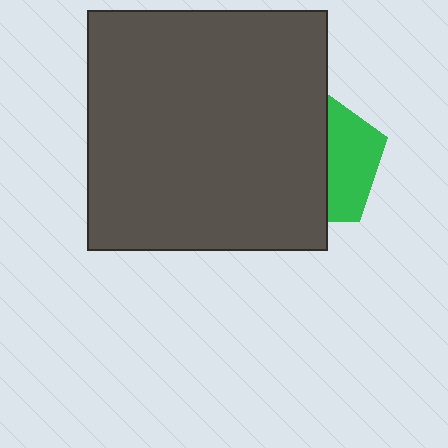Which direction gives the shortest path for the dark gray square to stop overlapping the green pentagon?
Moving left gives the shortest separation.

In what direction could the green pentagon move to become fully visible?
The green pentagon could move right. That would shift it out from behind the dark gray square entirely.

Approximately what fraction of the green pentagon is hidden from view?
Roughly 62% of the green pentagon is hidden behind the dark gray square.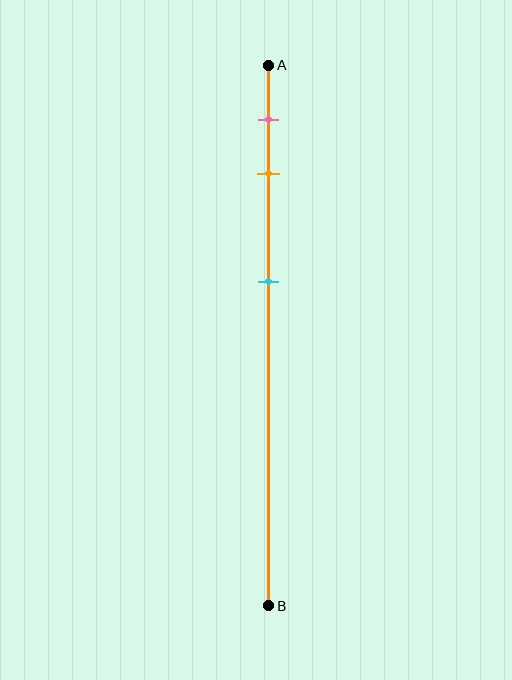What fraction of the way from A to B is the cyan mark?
The cyan mark is approximately 40% (0.4) of the way from A to B.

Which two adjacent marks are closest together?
The pink and orange marks are the closest adjacent pair.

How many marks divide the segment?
There are 3 marks dividing the segment.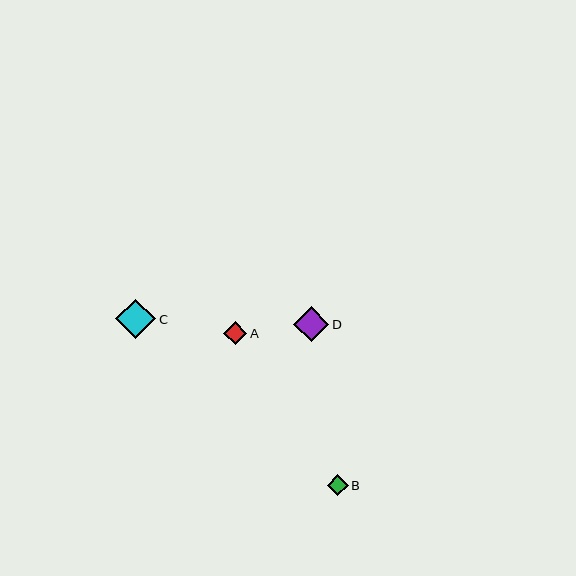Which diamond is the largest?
Diamond C is the largest with a size of approximately 40 pixels.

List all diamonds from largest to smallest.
From largest to smallest: C, D, A, B.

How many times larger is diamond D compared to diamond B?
Diamond D is approximately 1.7 times the size of diamond B.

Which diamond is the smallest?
Diamond B is the smallest with a size of approximately 21 pixels.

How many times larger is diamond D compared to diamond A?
Diamond D is approximately 1.5 times the size of diamond A.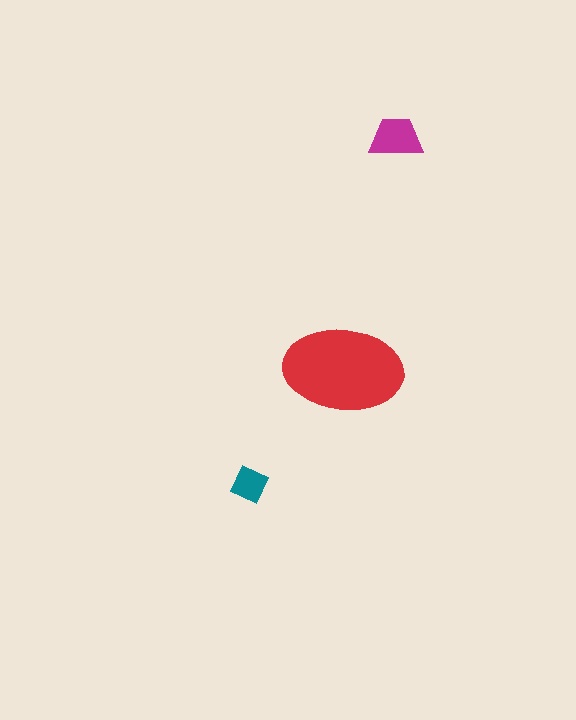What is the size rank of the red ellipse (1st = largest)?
1st.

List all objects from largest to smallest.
The red ellipse, the magenta trapezoid, the teal diamond.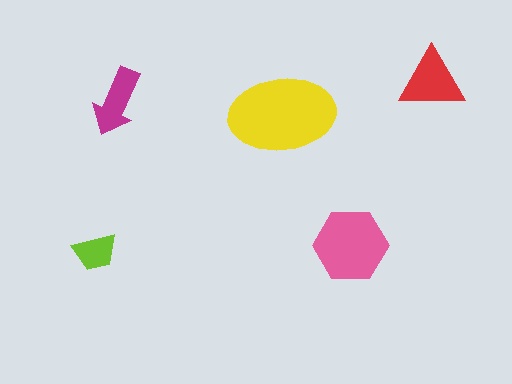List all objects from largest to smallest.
The yellow ellipse, the pink hexagon, the red triangle, the magenta arrow, the lime trapezoid.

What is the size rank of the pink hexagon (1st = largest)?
2nd.